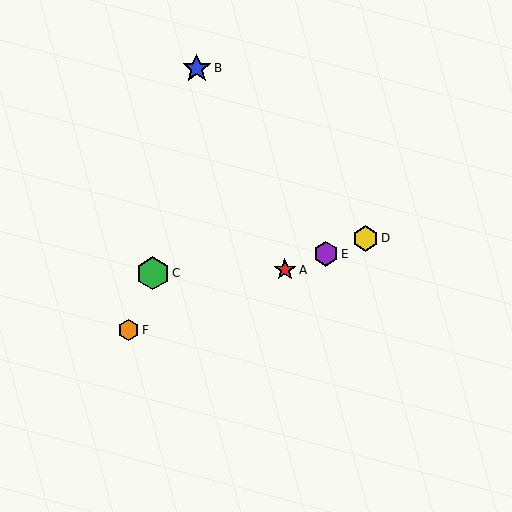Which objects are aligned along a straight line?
Objects A, D, E, F are aligned along a straight line.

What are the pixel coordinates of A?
Object A is at (285, 270).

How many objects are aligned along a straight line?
4 objects (A, D, E, F) are aligned along a straight line.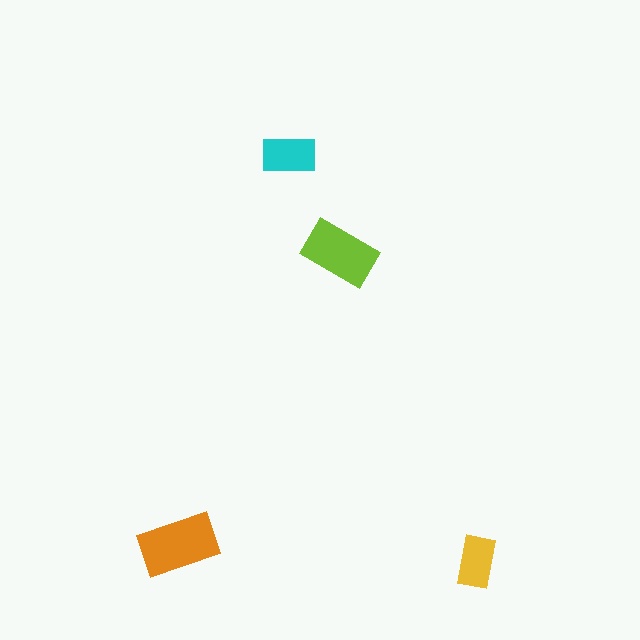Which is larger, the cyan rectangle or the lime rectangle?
The lime one.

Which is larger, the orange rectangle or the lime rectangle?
The orange one.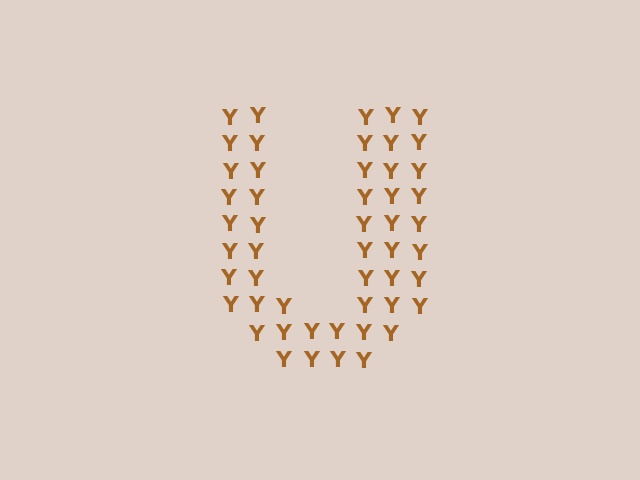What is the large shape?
The large shape is the letter U.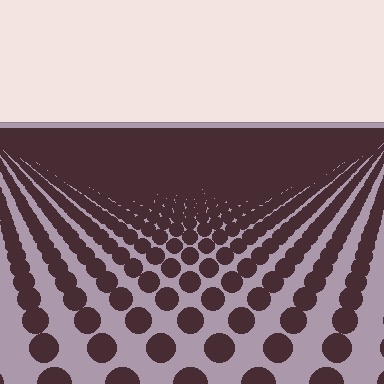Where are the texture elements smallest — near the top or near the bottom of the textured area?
Near the top.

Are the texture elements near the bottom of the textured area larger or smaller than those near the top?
Larger. Near the bottom, elements are closer to the viewer and appear at a bigger on-screen size.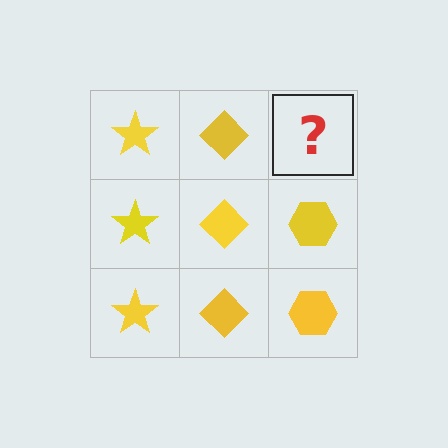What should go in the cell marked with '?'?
The missing cell should contain a yellow hexagon.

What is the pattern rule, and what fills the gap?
The rule is that each column has a consistent shape. The gap should be filled with a yellow hexagon.